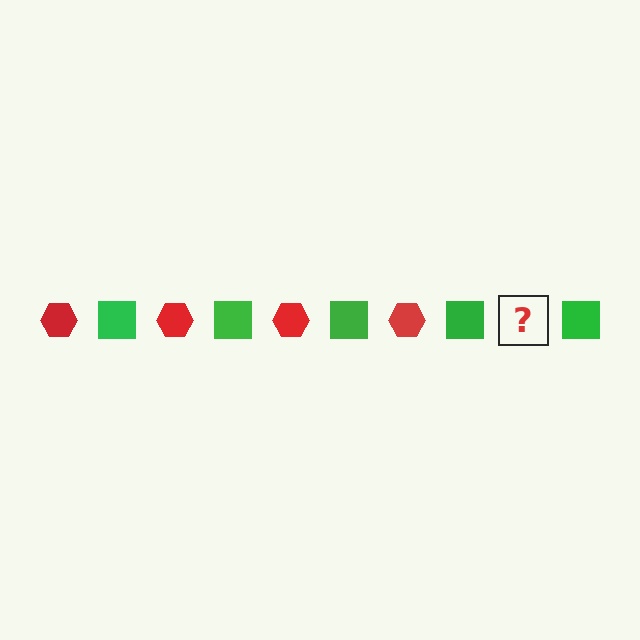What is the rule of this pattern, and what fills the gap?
The rule is that the pattern alternates between red hexagon and green square. The gap should be filled with a red hexagon.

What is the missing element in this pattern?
The missing element is a red hexagon.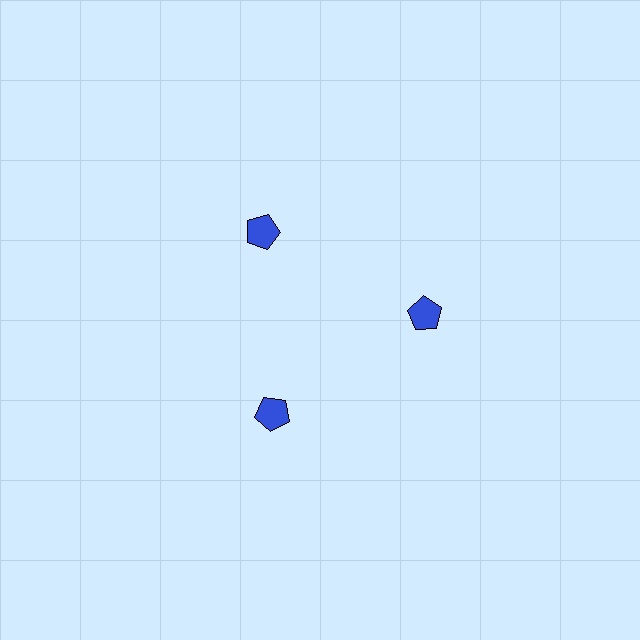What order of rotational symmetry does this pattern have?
This pattern has 3-fold rotational symmetry.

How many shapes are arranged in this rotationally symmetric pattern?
There are 3 shapes, arranged in 3 groups of 1.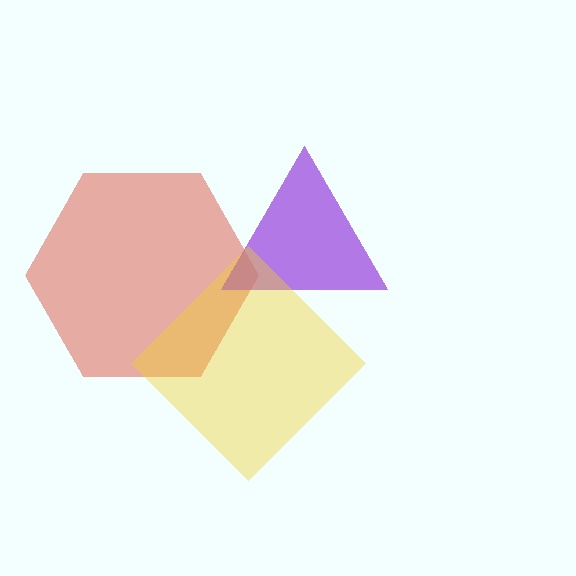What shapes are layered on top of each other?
The layered shapes are: a red hexagon, a purple triangle, a yellow diamond.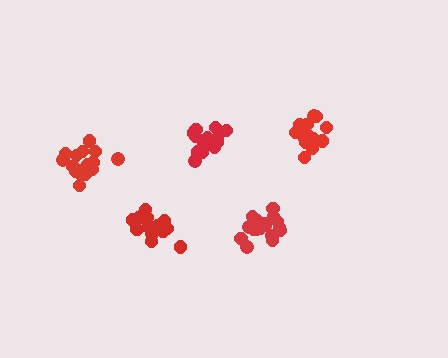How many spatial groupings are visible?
There are 5 spatial groupings.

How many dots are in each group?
Group 1: 15 dots, Group 2: 16 dots, Group 3: 16 dots, Group 4: 18 dots, Group 5: 16 dots (81 total).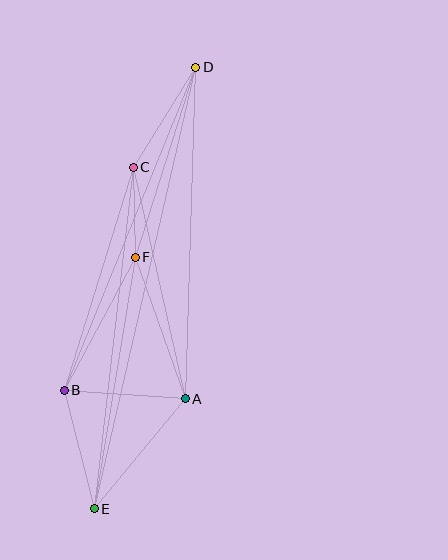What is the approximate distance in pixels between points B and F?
The distance between B and F is approximately 151 pixels.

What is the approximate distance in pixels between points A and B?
The distance between A and B is approximately 121 pixels.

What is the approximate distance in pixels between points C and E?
The distance between C and E is approximately 344 pixels.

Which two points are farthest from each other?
Points D and E are farthest from each other.